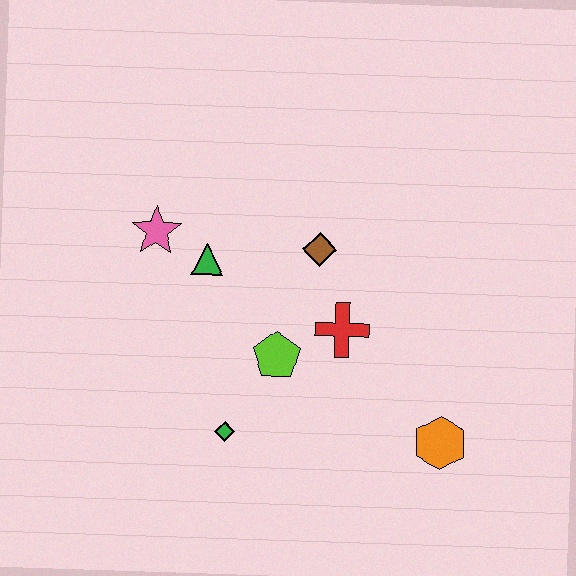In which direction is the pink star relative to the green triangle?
The pink star is to the left of the green triangle.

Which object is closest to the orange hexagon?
The red cross is closest to the orange hexagon.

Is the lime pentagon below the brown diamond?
Yes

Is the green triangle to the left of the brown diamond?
Yes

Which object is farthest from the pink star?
The orange hexagon is farthest from the pink star.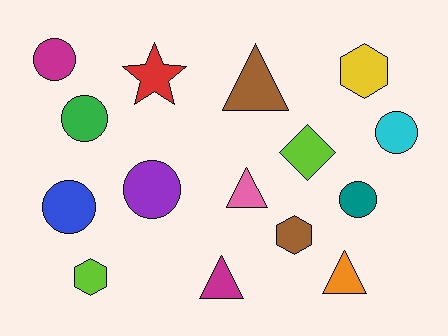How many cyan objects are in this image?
There is 1 cyan object.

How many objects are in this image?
There are 15 objects.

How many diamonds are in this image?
There is 1 diamond.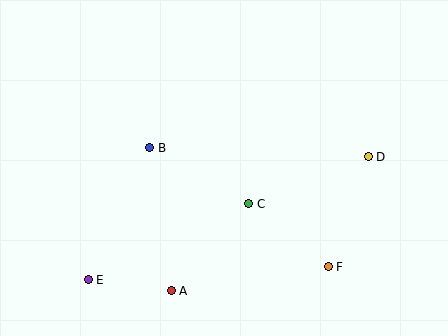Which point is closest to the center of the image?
Point C at (249, 204) is closest to the center.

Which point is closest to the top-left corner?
Point B is closest to the top-left corner.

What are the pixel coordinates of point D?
Point D is at (368, 157).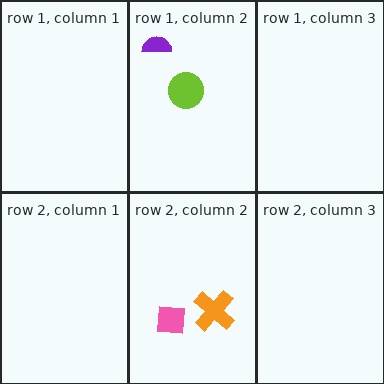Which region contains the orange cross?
The row 2, column 2 region.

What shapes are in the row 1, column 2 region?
The purple semicircle, the lime circle.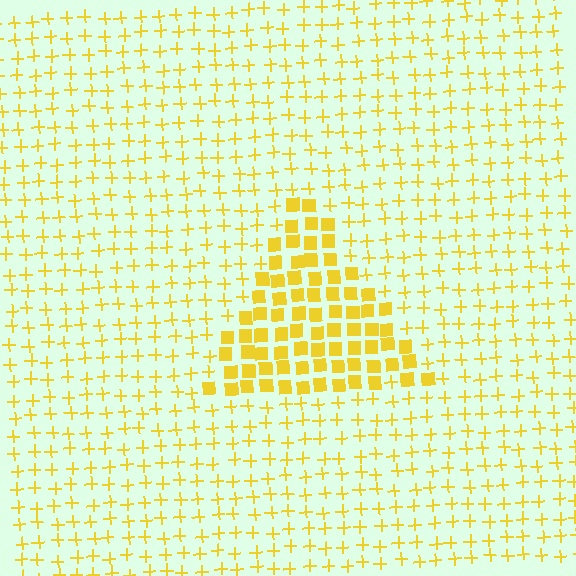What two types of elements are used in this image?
The image uses squares inside the triangle region and plus signs outside it.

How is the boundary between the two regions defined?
The boundary is defined by a change in element shape: squares inside vs. plus signs outside. All elements share the same color and spacing.